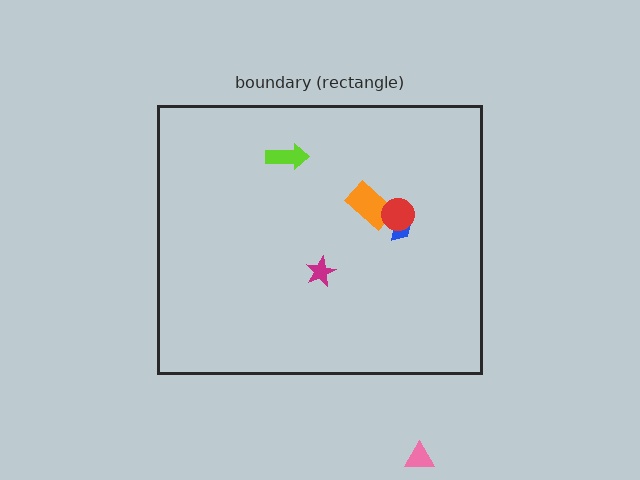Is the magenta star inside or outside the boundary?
Inside.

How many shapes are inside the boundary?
5 inside, 1 outside.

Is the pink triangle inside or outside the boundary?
Outside.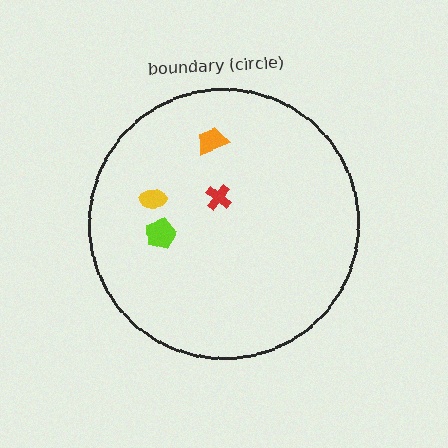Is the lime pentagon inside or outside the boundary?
Inside.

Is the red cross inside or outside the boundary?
Inside.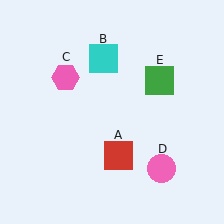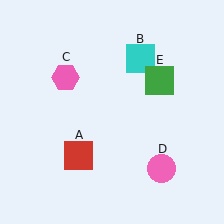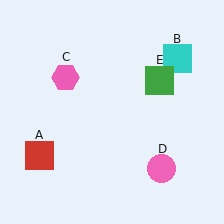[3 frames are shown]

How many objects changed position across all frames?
2 objects changed position: red square (object A), cyan square (object B).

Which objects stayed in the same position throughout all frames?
Pink hexagon (object C) and pink circle (object D) and green square (object E) remained stationary.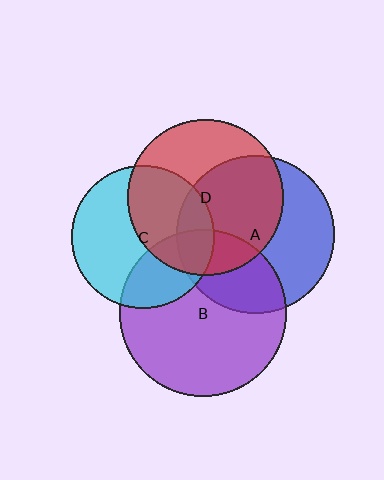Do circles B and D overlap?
Yes.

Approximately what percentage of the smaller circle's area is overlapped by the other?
Approximately 20%.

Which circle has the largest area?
Circle B (purple).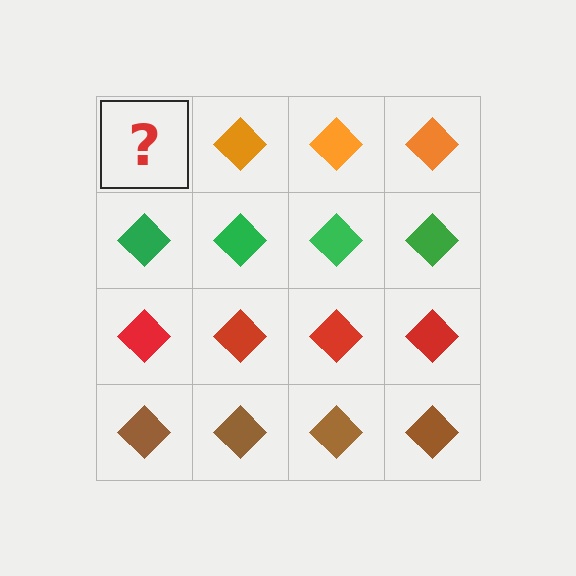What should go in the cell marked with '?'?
The missing cell should contain an orange diamond.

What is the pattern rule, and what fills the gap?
The rule is that each row has a consistent color. The gap should be filled with an orange diamond.